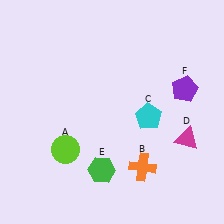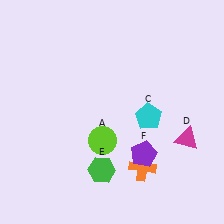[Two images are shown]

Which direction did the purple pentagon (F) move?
The purple pentagon (F) moved down.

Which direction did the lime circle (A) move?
The lime circle (A) moved right.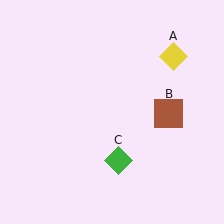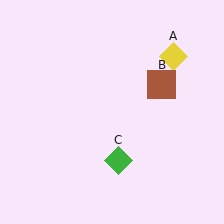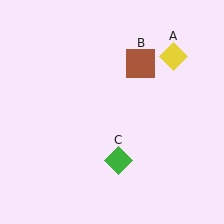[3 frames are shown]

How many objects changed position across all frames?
1 object changed position: brown square (object B).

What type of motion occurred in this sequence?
The brown square (object B) rotated counterclockwise around the center of the scene.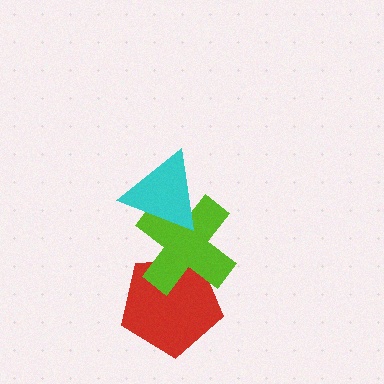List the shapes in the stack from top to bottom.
From top to bottom: the cyan triangle, the lime cross, the red pentagon.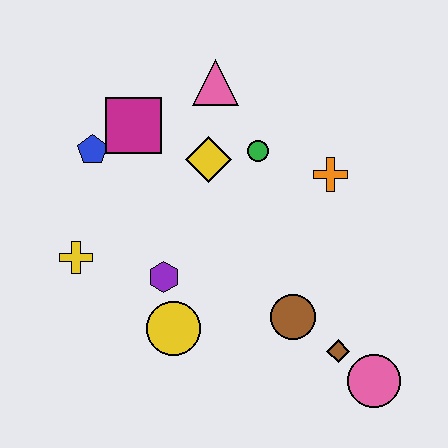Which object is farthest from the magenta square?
The pink circle is farthest from the magenta square.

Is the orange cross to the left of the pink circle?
Yes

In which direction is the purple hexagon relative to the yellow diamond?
The purple hexagon is below the yellow diamond.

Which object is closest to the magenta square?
The blue pentagon is closest to the magenta square.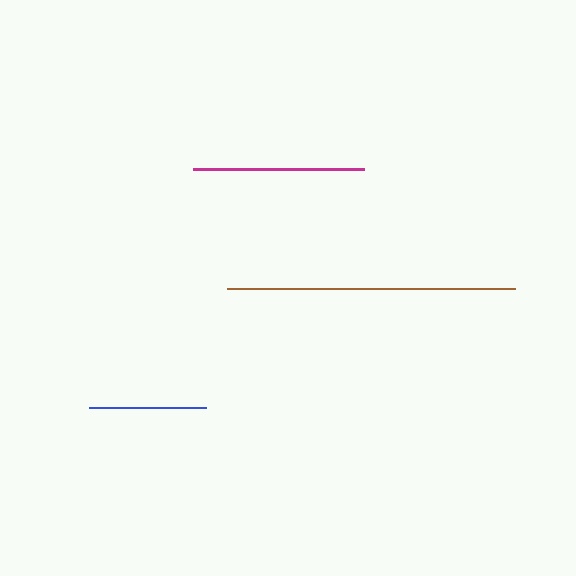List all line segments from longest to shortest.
From longest to shortest: brown, magenta, blue.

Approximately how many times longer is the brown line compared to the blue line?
The brown line is approximately 2.5 times the length of the blue line.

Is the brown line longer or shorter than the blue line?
The brown line is longer than the blue line.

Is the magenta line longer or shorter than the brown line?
The brown line is longer than the magenta line.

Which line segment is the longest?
The brown line is the longest at approximately 289 pixels.